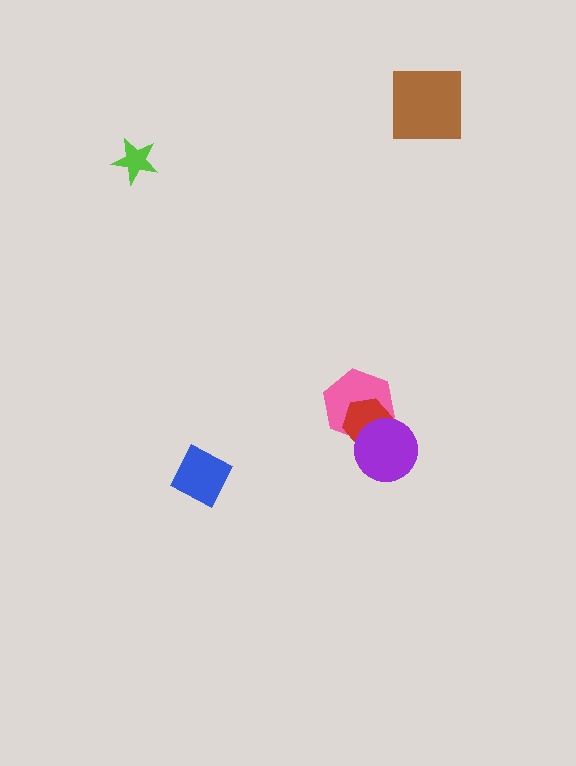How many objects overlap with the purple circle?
2 objects overlap with the purple circle.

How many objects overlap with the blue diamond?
0 objects overlap with the blue diamond.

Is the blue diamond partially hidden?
No, no other shape covers it.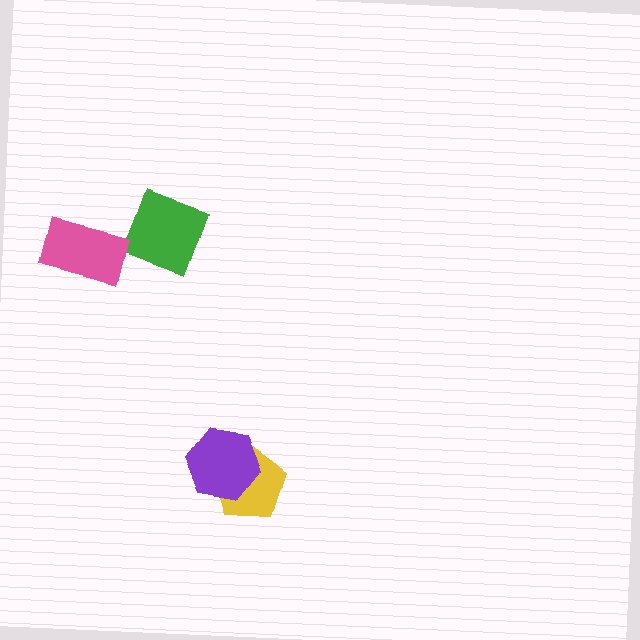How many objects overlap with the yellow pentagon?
1 object overlaps with the yellow pentagon.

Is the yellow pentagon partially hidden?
Yes, it is partially covered by another shape.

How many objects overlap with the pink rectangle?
0 objects overlap with the pink rectangle.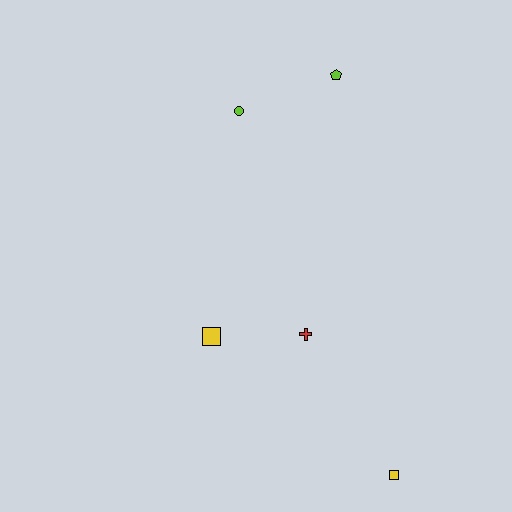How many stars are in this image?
There are no stars.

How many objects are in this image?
There are 5 objects.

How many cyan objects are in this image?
There are no cyan objects.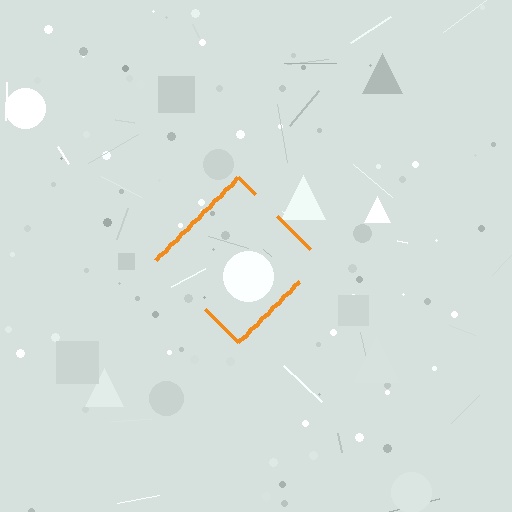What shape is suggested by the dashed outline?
The dashed outline suggests a diamond.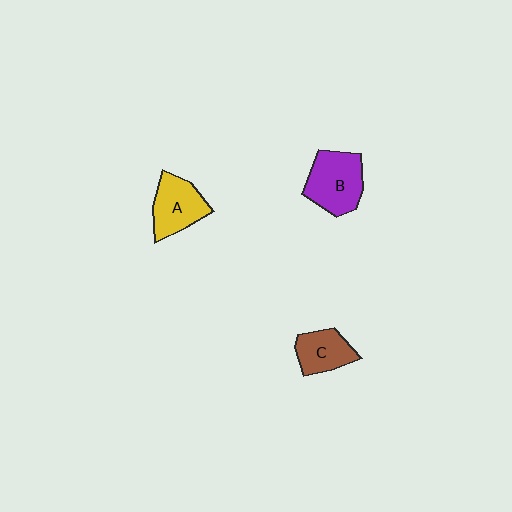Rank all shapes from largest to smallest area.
From largest to smallest: B (purple), A (yellow), C (brown).